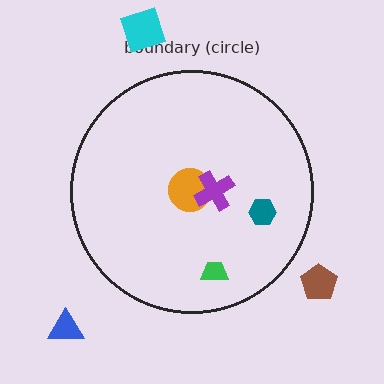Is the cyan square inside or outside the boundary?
Outside.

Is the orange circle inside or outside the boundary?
Inside.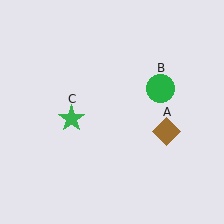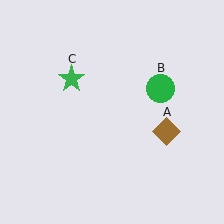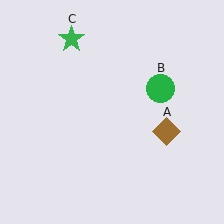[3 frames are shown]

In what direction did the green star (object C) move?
The green star (object C) moved up.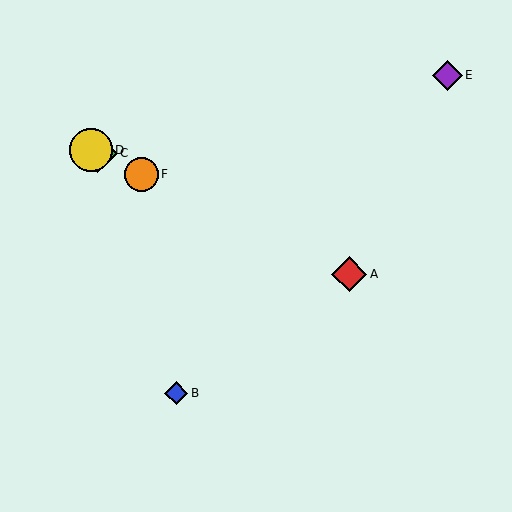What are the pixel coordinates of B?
Object B is at (176, 393).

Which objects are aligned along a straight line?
Objects A, C, D, F are aligned along a straight line.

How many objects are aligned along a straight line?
4 objects (A, C, D, F) are aligned along a straight line.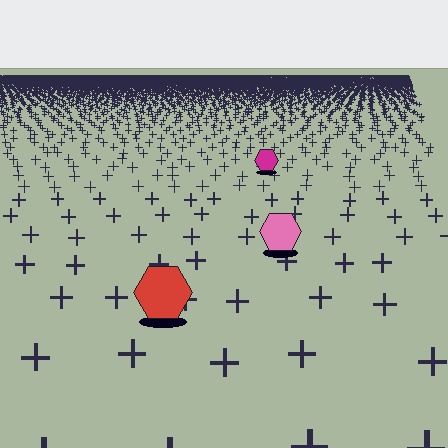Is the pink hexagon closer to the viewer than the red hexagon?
No. The red hexagon is closer — you can tell from the texture gradient: the ground texture is coarser near it.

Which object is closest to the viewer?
The red hexagon is closest. The texture marks near it are larger and more spread out.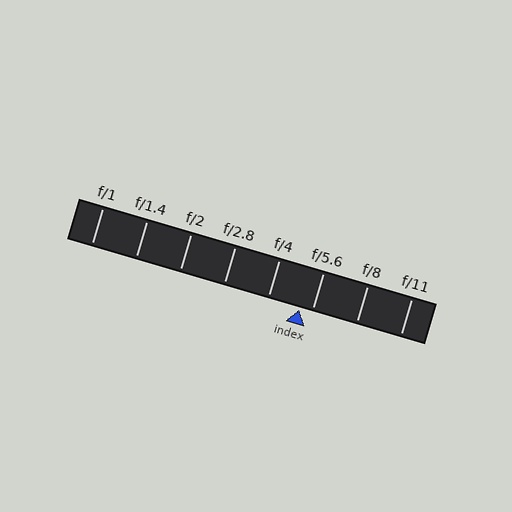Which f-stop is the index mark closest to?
The index mark is closest to f/5.6.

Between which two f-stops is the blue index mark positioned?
The index mark is between f/4 and f/5.6.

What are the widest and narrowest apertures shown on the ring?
The widest aperture shown is f/1 and the narrowest is f/11.